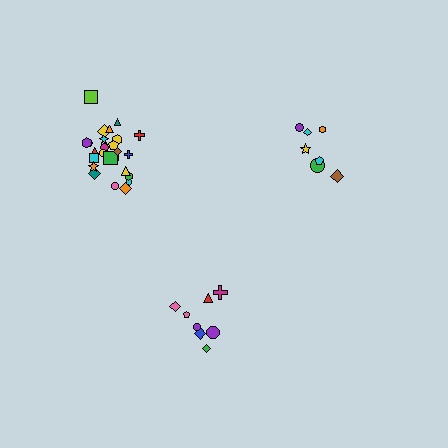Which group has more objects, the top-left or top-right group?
The top-left group.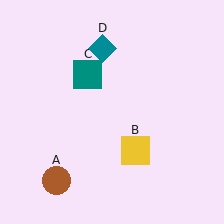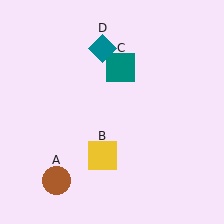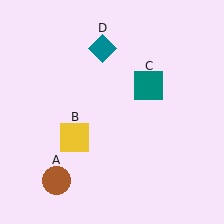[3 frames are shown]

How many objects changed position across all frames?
2 objects changed position: yellow square (object B), teal square (object C).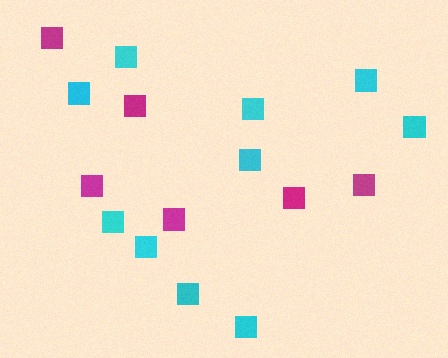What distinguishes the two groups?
There are 2 groups: one group of cyan squares (10) and one group of magenta squares (6).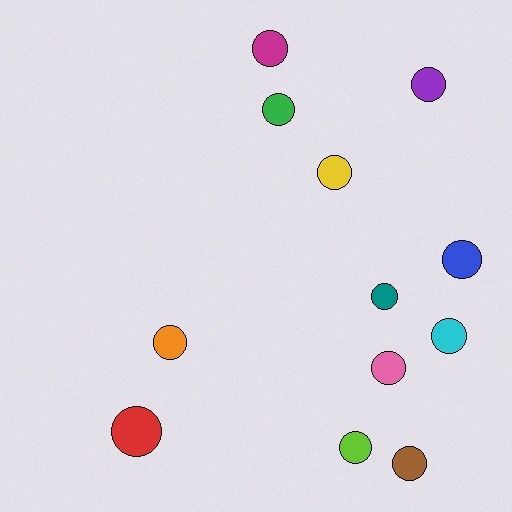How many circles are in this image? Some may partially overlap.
There are 12 circles.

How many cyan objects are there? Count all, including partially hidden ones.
There is 1 cyan object.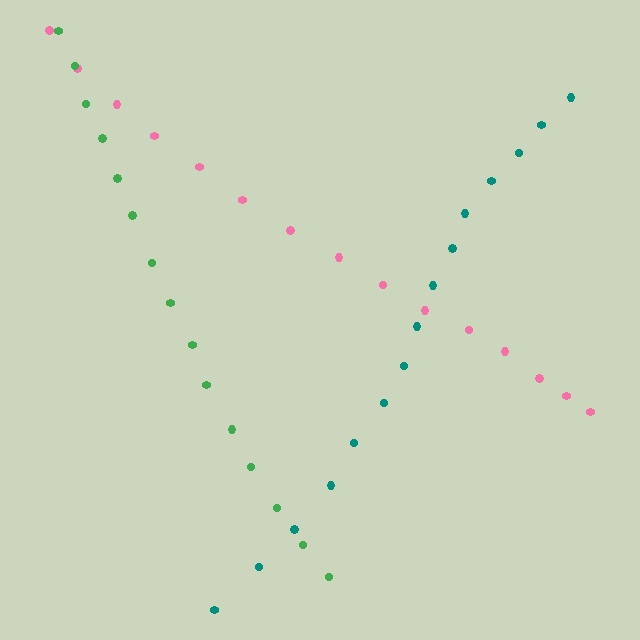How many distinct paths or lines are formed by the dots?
There are 3 distinct paths.